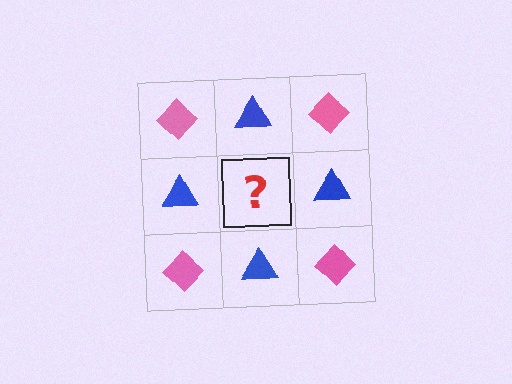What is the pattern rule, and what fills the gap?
The rule is that it alternates pink diamond and blue triangle in a checkerboard pattern. The gap should be filled with a pink diamond.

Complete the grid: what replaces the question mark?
The question mark should be replaced with a pink diamond.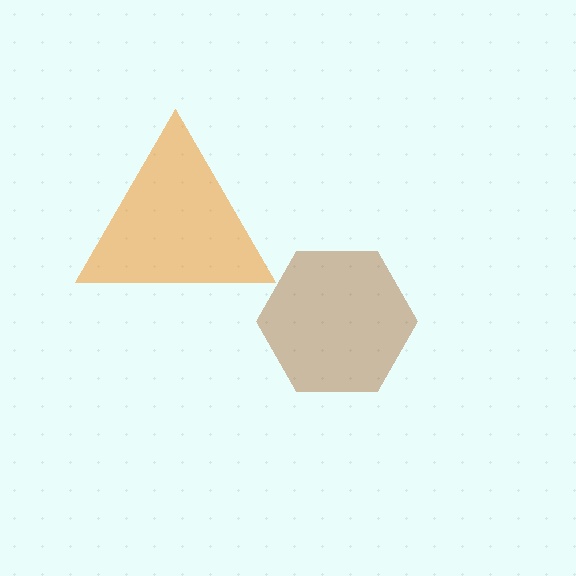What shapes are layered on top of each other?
The layered shapes are: an orange triangle, a brown hexagon.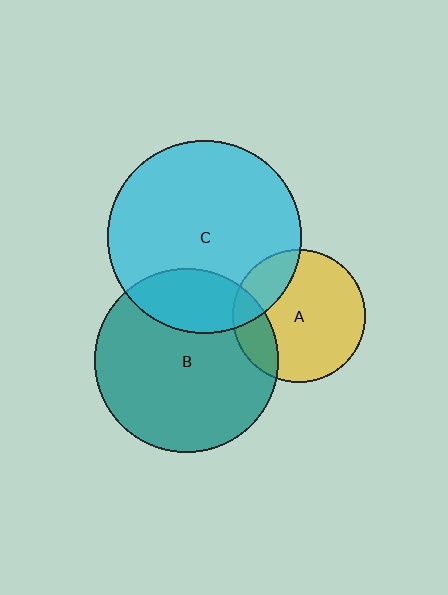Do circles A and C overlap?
Yes.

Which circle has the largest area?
Circle C (cyan).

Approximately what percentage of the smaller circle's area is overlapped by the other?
Approximately 20%.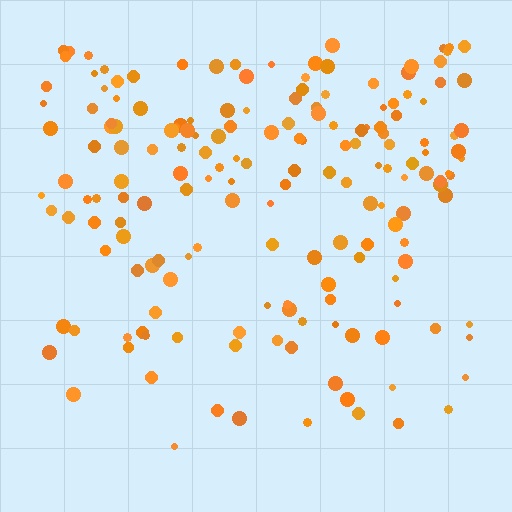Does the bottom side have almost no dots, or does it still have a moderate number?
Still a moderate number, just noticeably fewer than the top.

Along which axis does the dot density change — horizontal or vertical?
Vertical.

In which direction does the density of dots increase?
From bottom to top, with the top side densest.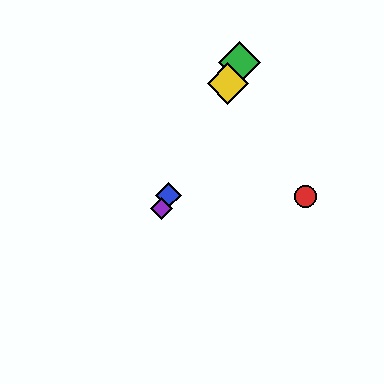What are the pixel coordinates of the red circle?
The red circle is at (306, 196).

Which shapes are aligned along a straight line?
The blue diamond, the green diamond, the yellow diamond, the purple diamond are aligned along a straight line.